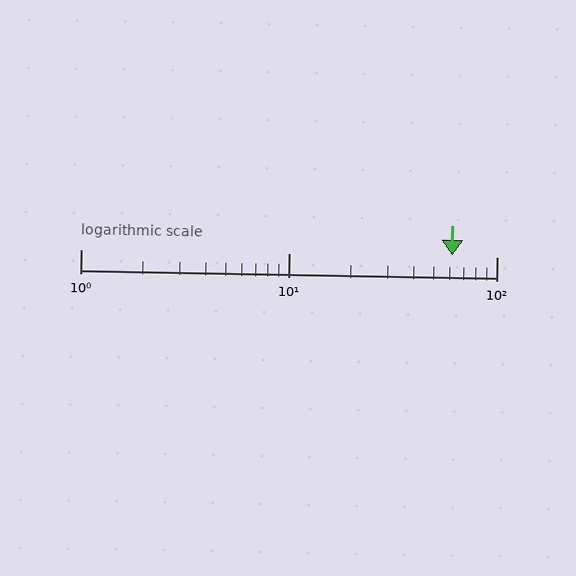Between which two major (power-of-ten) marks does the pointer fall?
The pointer is between 10 and 100.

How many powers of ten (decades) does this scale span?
The scale spans 2 decades, from 1 to 100.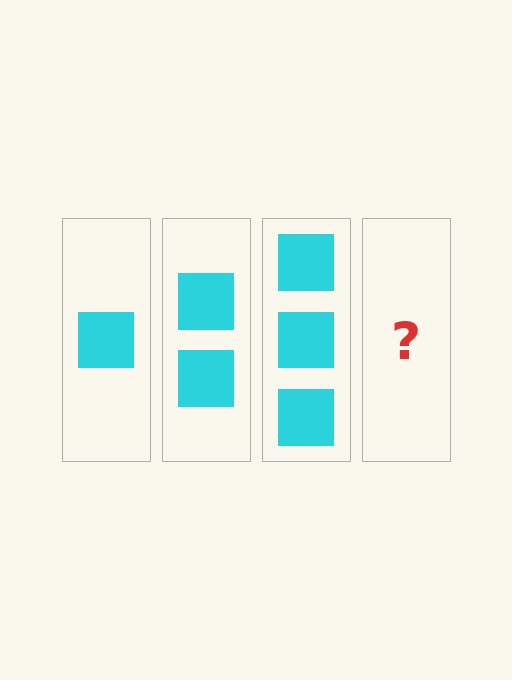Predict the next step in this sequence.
The next step is 4 squares.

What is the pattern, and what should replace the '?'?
The pattern is that each step adds one more square. The '?' should be 4 squares.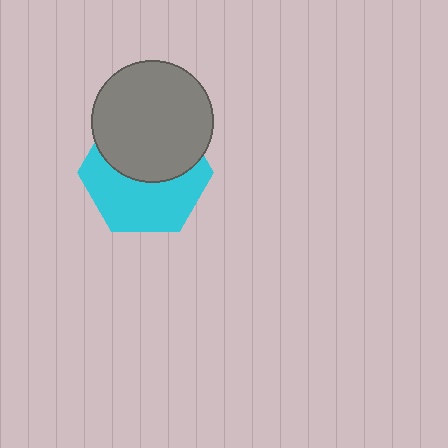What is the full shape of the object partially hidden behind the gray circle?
The partially hidden object is a cyan hexagon.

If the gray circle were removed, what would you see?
You would see the complete cyan hexagon.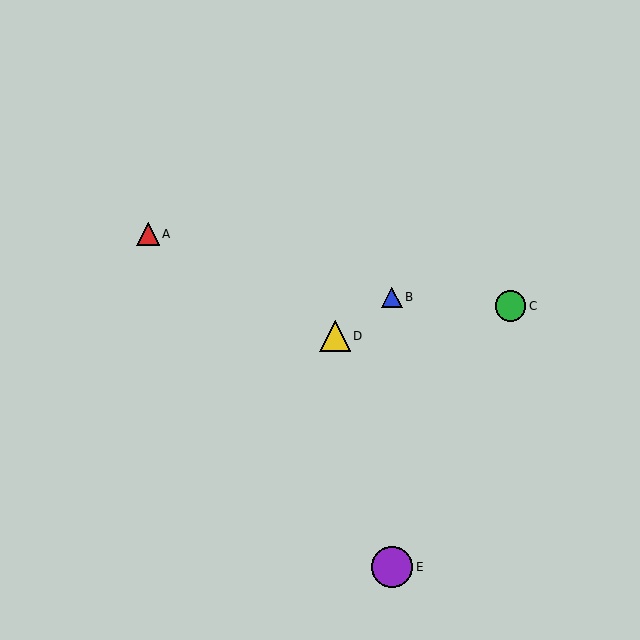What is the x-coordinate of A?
Object A is at x≈148.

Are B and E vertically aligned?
Yes, both are at x≈392.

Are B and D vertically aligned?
No, B is at x≈392 and D is at x≈335.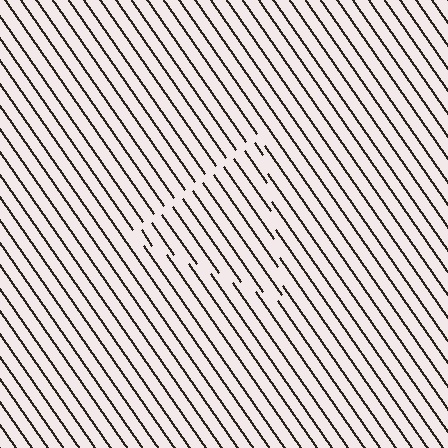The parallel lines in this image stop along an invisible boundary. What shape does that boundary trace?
An illusory triangle. The interior of the shape contains the same grating, shifted by half a period — the contour is defined by the phase discontinuity where line-ends from the inner and outer gratings abut.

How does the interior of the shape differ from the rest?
The interior of the shape contains the same grating, shifted by half a period — the contour is defined by the phase discontinuity where line-ends from the inner and outer gratings abut.